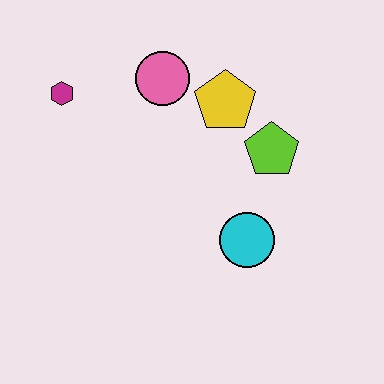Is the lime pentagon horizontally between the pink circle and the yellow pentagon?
No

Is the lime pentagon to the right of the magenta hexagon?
Yes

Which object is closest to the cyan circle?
The lime pentagon is closest to the cyan circle.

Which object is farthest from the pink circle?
The cyan circle is farthest from the pink circle.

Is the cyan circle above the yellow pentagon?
No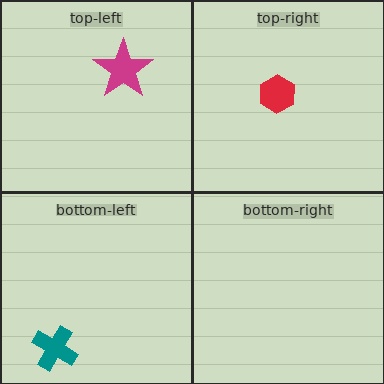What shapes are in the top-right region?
The red hexagon.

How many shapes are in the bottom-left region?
1.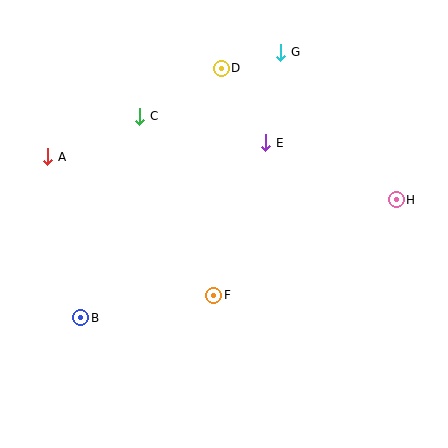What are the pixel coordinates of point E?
Point E is at (266, 143).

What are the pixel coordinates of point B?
Point B is at (81, 318).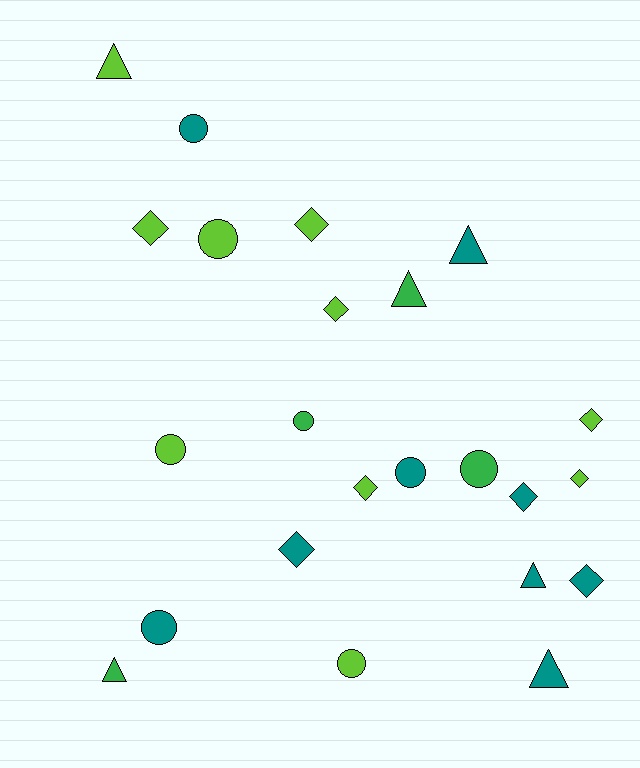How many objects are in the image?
There are 23 objects.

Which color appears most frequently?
Lime, with 10 objects.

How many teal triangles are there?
There are 3 teal triangles.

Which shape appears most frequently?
Diamond, with 9 objects.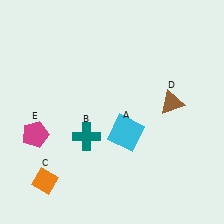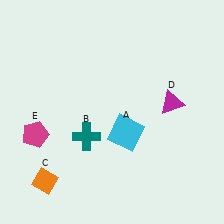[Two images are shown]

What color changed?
The triangle (D) changed from brown in Image 1 to magenta in Image 2.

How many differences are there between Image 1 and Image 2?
There is 1 difference between the two images.